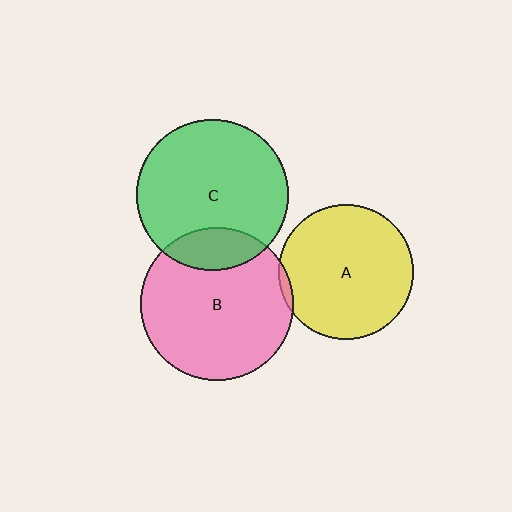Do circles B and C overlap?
Yes.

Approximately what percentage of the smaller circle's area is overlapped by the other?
Approximately 20%.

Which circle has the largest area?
Circle B (pink).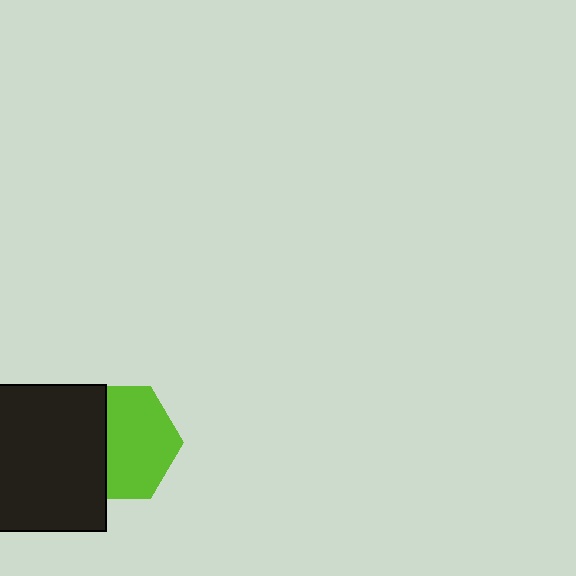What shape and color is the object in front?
The object in front is a black square.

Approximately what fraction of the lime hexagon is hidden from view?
Roughly 39% of the lime hexagon is hidden behind the black square.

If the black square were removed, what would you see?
You would see the complete lime hexagon.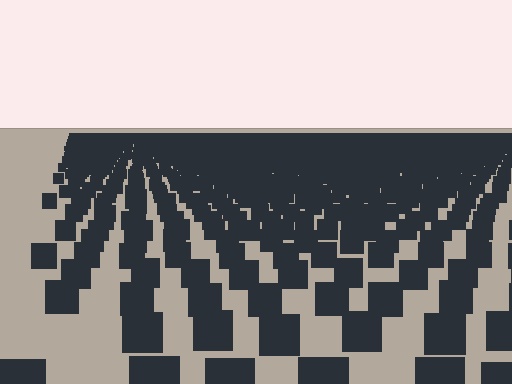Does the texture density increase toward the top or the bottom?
Density increases toward the top.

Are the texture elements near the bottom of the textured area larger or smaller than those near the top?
Larger. Near the bottom, elements are closer to the viewer and appear at a bigger on-screen size.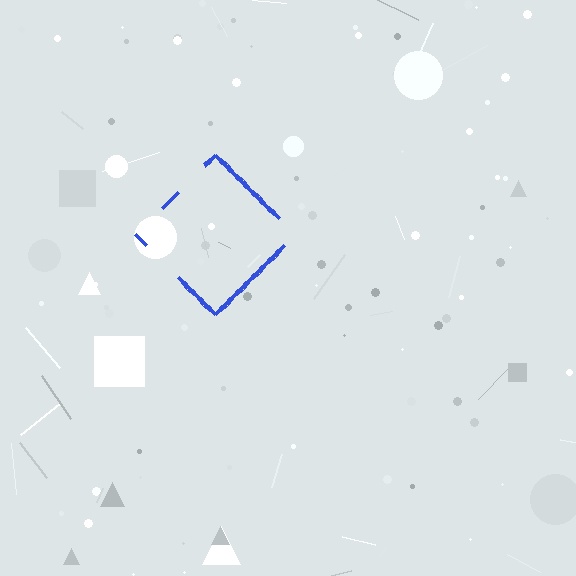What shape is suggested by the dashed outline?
The dashed outline suggests a diamond.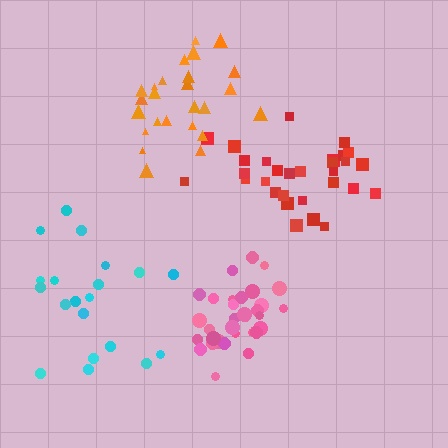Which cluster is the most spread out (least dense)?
Cyan.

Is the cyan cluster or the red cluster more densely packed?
Red.